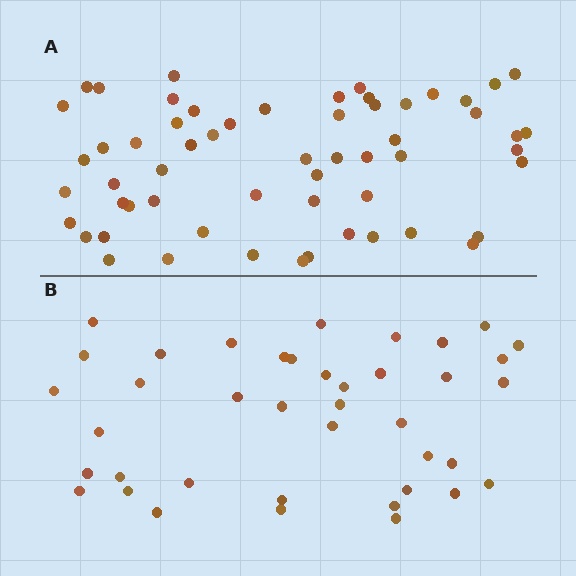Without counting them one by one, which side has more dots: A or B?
Region A (the top region) has more dots.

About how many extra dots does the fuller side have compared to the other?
Region A has approximately 20 more dots than region B.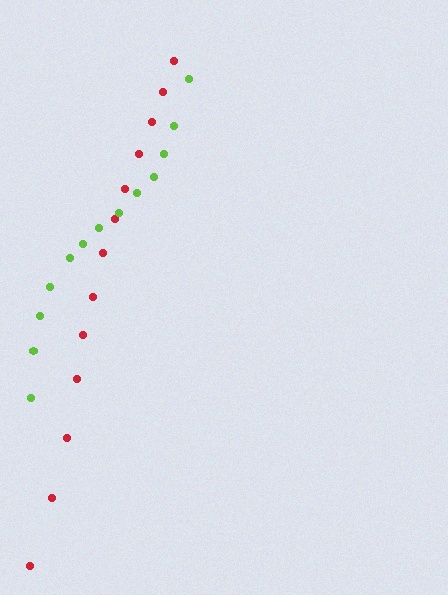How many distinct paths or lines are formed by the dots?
There are 2 distinct paths.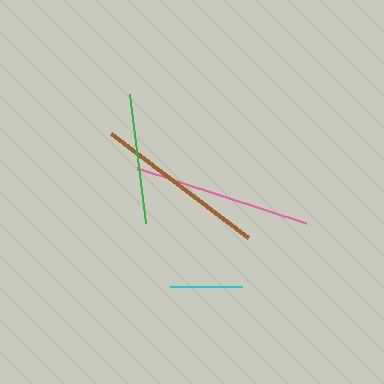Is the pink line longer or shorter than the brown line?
The pink line is longer than the brown line.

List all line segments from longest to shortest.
From longest to shortest: pink, brown, green, cyan.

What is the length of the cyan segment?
The cyan segment is approximately 72 pixels long.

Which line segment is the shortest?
The cyan line is the shortest at approximately 72 pixels.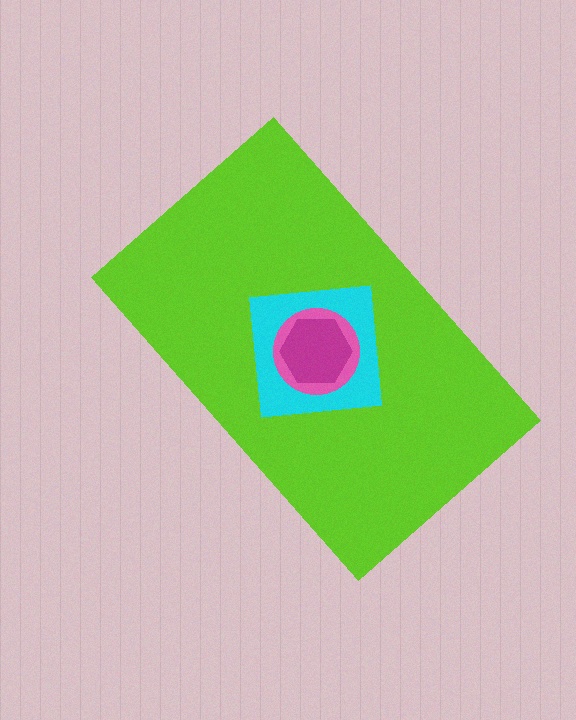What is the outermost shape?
The lime rectangle.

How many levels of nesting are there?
4.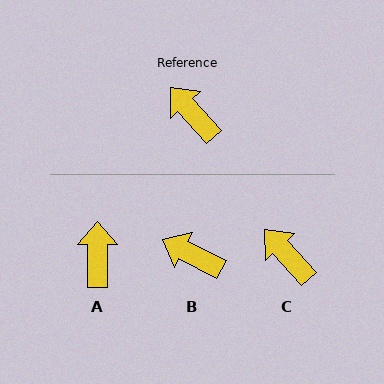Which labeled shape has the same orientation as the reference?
C.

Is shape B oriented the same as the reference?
No, it is off by about 21 degrees.